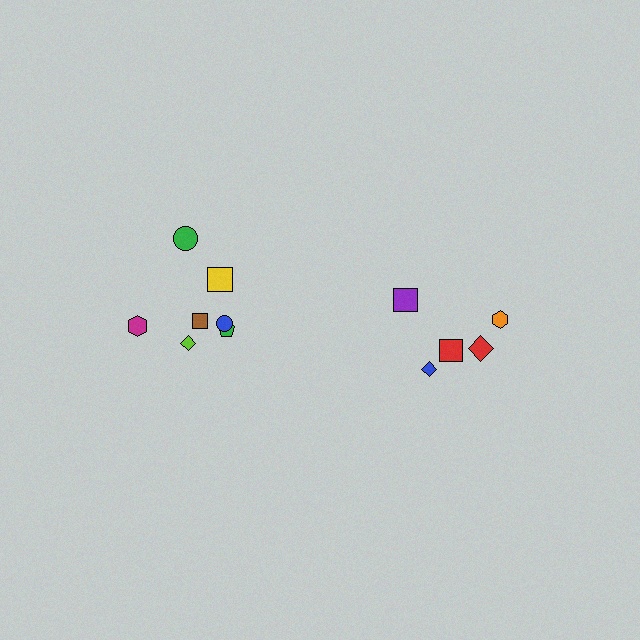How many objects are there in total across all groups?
There are 12 objects.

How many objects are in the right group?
There are 5 objects.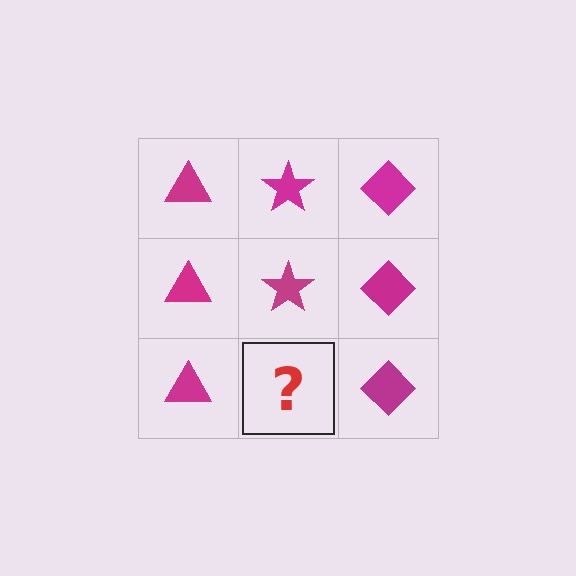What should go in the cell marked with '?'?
The missing cell should contain a magenta star.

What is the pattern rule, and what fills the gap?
The rule is that each column has a consistent shape. The gap should be filled with a magenta star.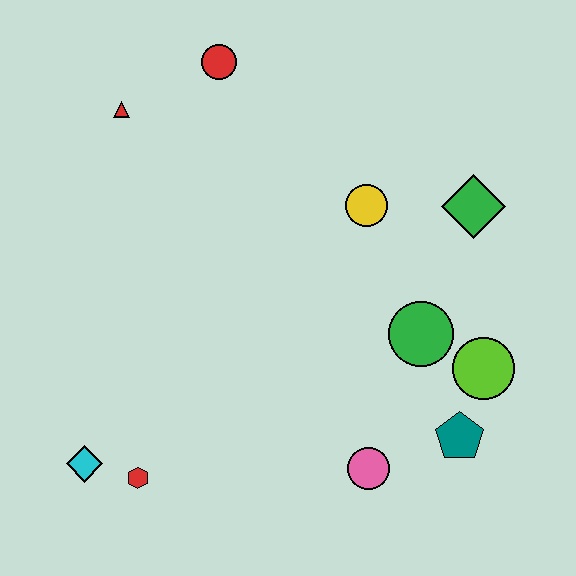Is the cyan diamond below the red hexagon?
No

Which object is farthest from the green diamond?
The cyan diamond is farthest from the green diamond.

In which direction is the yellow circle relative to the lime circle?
The yellow circle is above the lime circle.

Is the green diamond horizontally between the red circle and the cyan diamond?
No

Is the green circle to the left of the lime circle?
Yes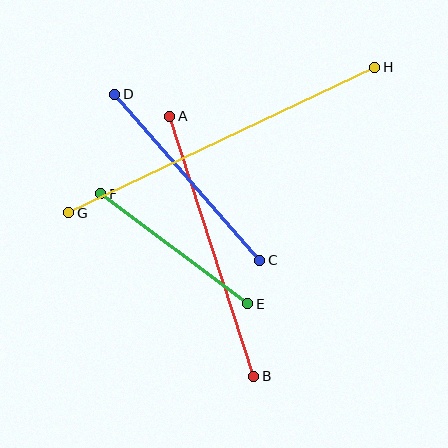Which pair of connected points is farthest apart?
Points G and H are farthest apart.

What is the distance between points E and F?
The distance is approximately 184 pixels.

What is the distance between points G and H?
The distance is approximately 339 pixels.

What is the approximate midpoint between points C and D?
The midpoint is at approximately (187, 177) pixels.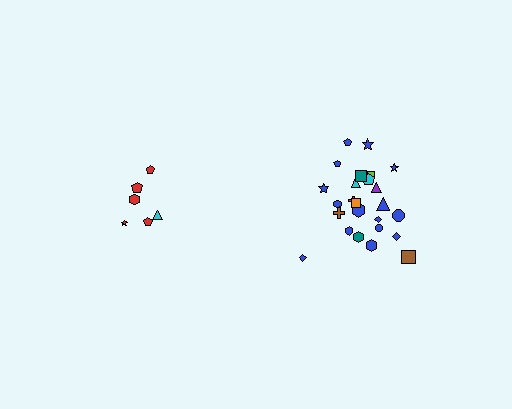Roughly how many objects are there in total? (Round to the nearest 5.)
Roughly 30 objects in total.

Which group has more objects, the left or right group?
The right group.